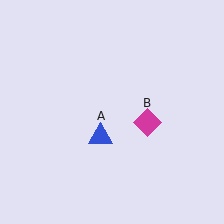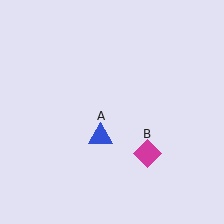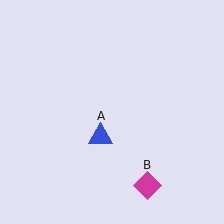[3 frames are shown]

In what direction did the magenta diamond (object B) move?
The magenta diamond (object B) moved down.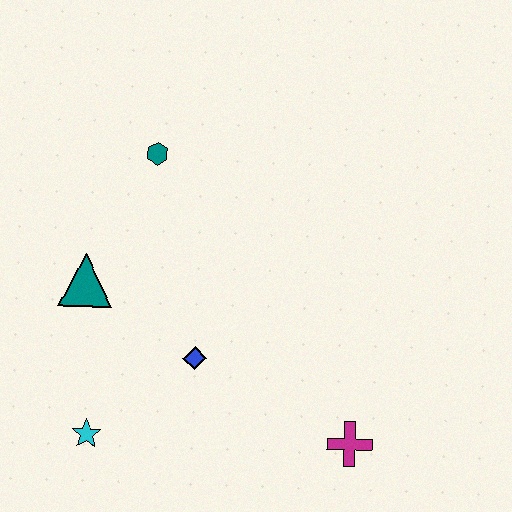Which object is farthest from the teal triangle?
The magenta cross is farthest from the teal triangle.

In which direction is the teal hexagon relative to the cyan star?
The teal hexagon is above the cyan star.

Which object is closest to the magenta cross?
The blue diamond is closest to the magenta cross.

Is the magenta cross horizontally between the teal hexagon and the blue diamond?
No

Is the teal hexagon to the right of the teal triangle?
Yes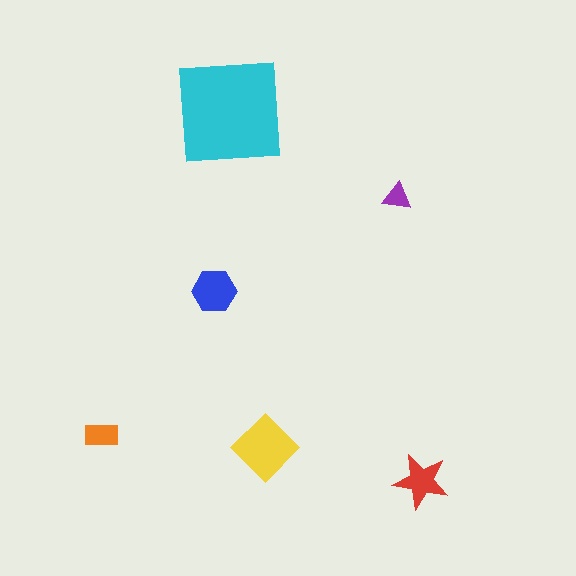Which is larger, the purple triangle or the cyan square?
The cyan square.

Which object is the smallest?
The purple triangle.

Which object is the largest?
The cyan square.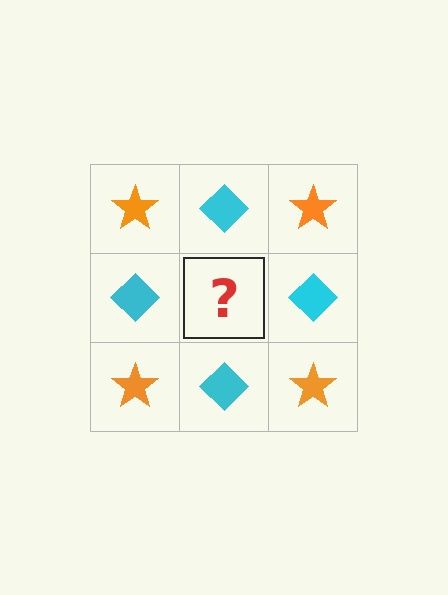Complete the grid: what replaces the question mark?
The question mark should be replaced with an orange star.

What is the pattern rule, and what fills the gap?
The rule is that it alternates orange star and cyan diamond in a checkerboard pattern. The gap should be filled with an orange star.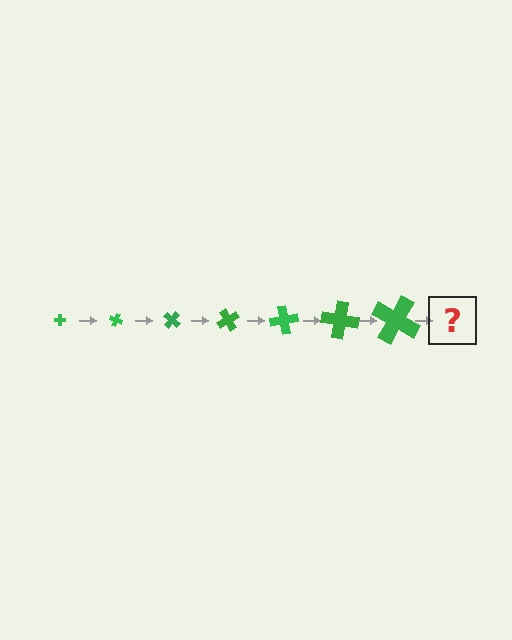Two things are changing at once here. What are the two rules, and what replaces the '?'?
The two rules are that the cross grows larger each step and it rotates 20 degrees each step. The '?' should be a cross, larger than the previous one and rotated 140 degrees from the start.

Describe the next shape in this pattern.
It should be a cross, larger than the previous one and rotated 140 degrees from the start.